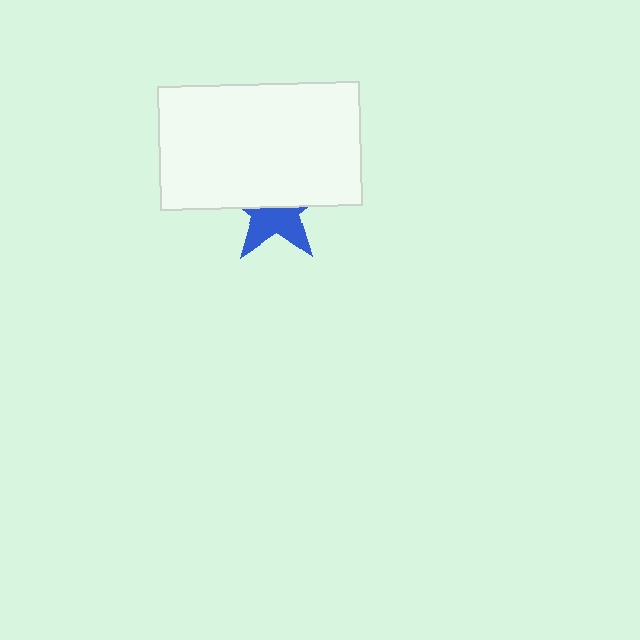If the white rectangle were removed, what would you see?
You would see the complete blue star.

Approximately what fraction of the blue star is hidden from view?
Roughly 55% of the blue star is hidden behind the white rectangle.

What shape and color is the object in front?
The object in front is a white rectangle.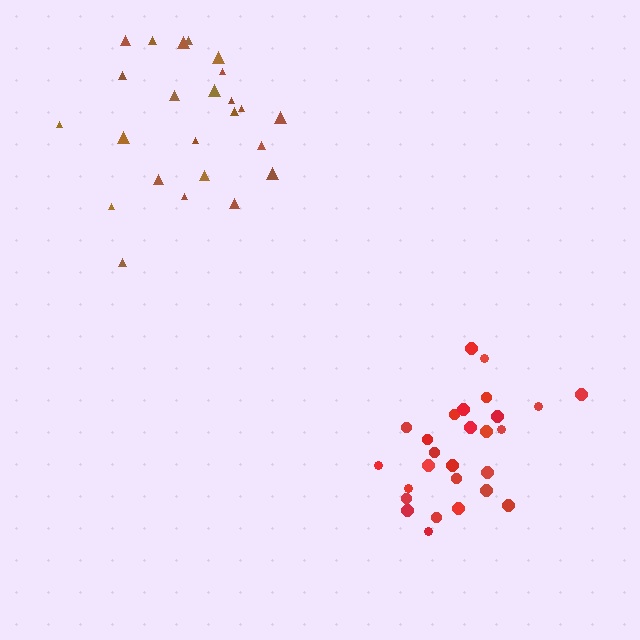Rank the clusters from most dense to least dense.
red, brown.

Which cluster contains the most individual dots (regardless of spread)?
Red (27).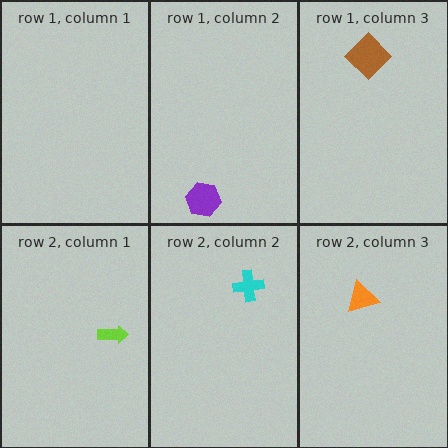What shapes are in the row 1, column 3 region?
The brown diamond.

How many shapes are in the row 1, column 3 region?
1.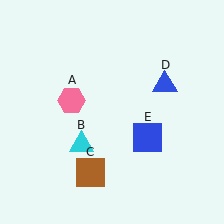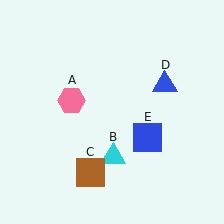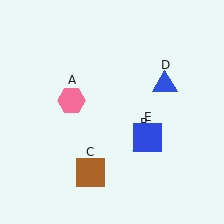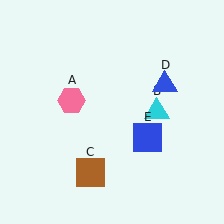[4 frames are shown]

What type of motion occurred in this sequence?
The cyan triangle (object B) rotated counterclockwise around the center of the scene.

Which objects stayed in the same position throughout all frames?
Pink hexagon (object A) and brown square (object C) and blue triangle (object D) and blue square (object E) remained stationary.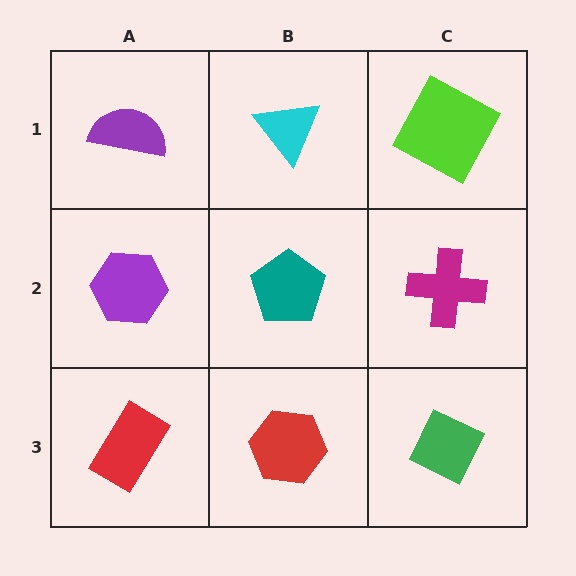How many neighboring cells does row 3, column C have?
2.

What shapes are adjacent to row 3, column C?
A magenta cross (row 2, column C), a red hexagon (row 3, column B).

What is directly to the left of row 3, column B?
A red rectangle.